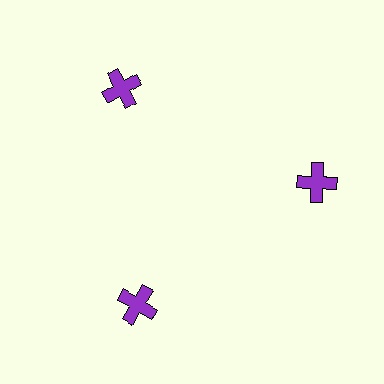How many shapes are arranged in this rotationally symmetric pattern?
There are 3 shapes, arranged in 3 groups of 1.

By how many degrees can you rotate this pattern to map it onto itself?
The pattern maps onto itself every 120 degrees of rotation.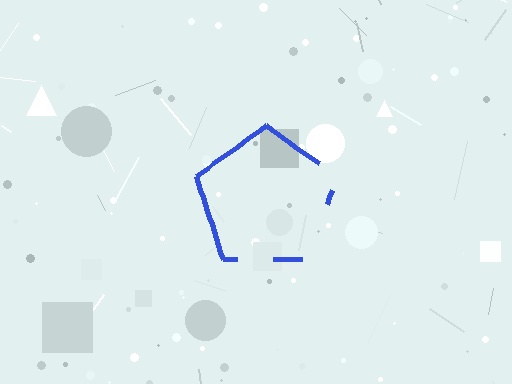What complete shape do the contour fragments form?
The contour fragments form a pentagon.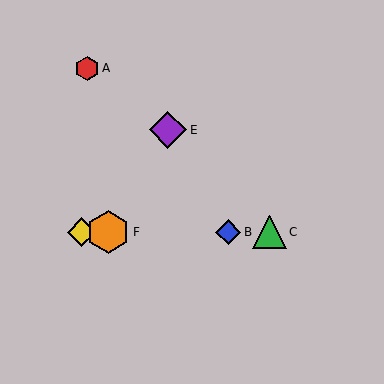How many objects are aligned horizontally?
4 objects (B, C, D, F) are aligned horizontally.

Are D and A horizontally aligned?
No, D is at y≈232 and A is at y≈68.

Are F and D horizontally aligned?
Yes, both are at y≈232.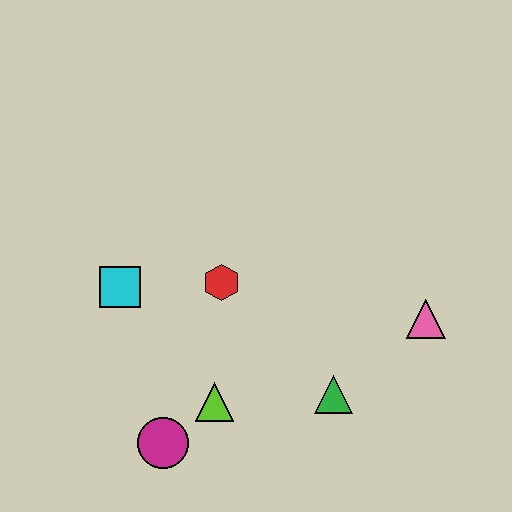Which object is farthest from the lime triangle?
The pink triangle is farthest from the lime triangle.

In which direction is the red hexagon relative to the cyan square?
The red hexagon is to the right of the cyan square.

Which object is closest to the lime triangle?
The magenta circle is closest to the lime triangle.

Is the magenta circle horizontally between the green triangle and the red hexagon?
No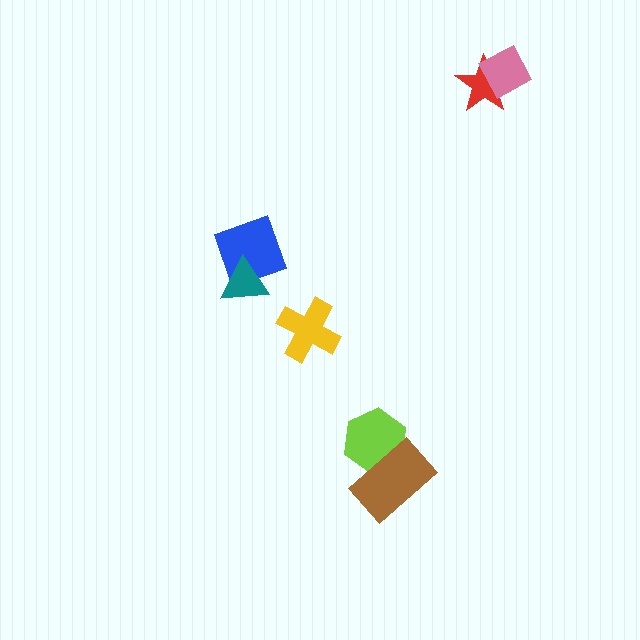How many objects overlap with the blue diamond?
1 object overlaps with the blue diamond.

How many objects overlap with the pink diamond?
1 object overlaps with the pink diamond.